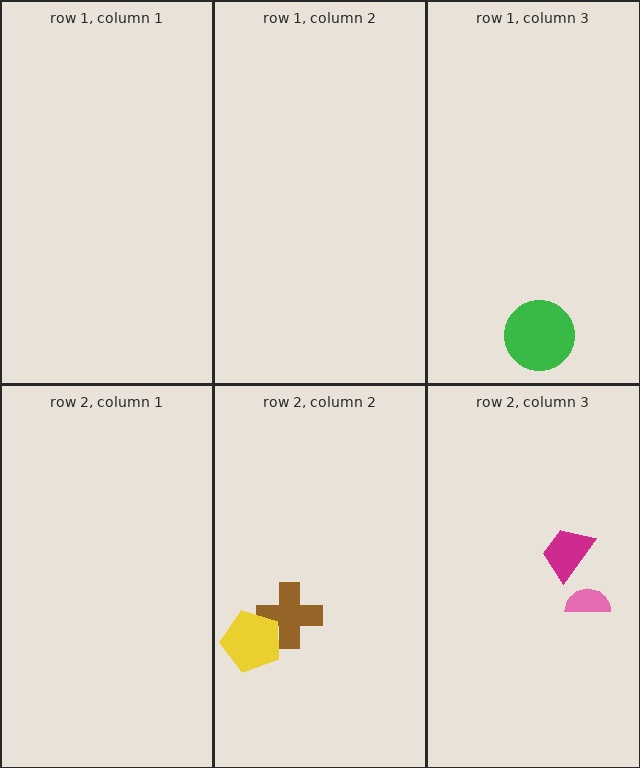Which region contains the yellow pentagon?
The row 2, column 2 region.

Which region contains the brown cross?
The row 2, column 2 region.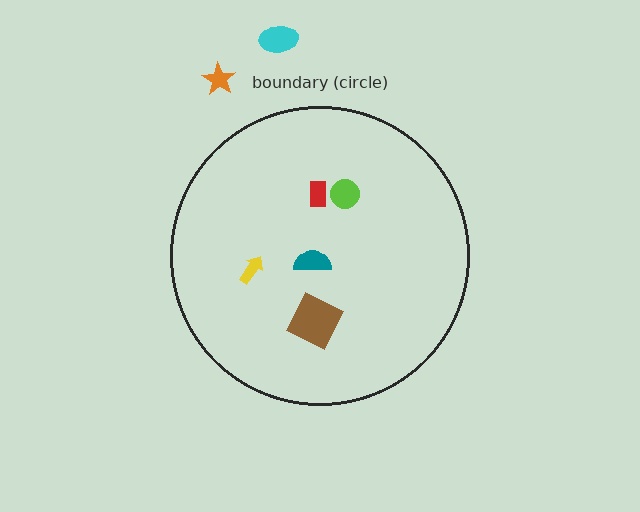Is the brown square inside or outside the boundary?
Inside.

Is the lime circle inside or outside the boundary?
Inside.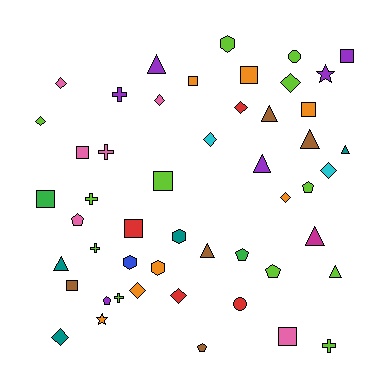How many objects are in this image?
There are 50 objects.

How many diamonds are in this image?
There are 11 diamonds.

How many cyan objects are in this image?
There are 2 cyan objects.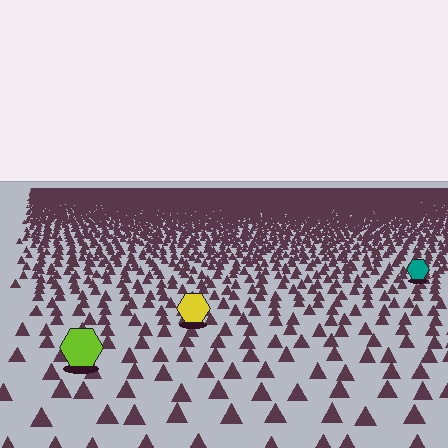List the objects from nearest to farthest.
From nearest to farthest: the lime hexagon, the yellow hexagon, the teal hexagon.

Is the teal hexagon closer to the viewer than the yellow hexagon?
No. The yellow hexagon is closer — you can tell from the texture gradient: the ground texture is coarser near it.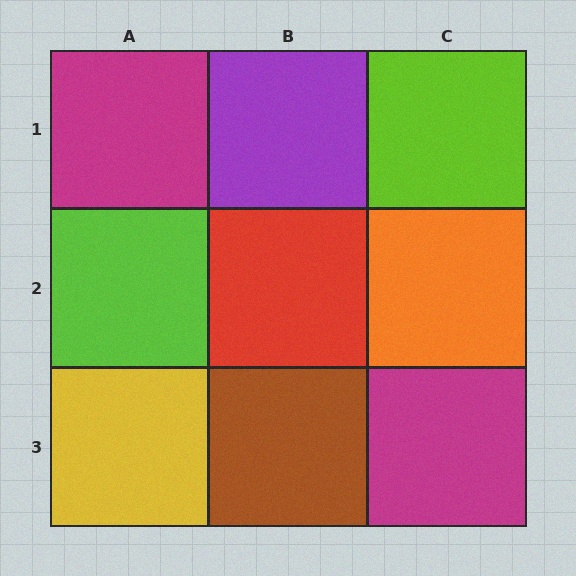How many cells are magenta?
2 cells are magenta.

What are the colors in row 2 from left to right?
Lime, red, orange.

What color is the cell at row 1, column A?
Magenta.